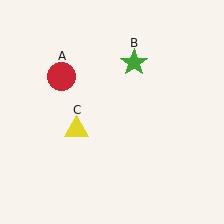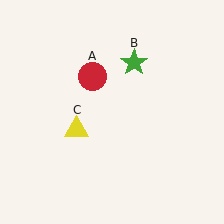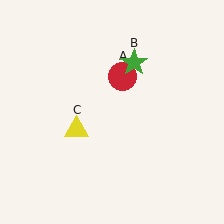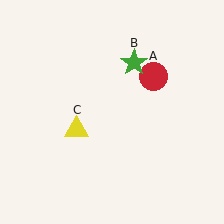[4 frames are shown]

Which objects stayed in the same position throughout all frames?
Green star (object B) and yellow triangle (object C) remained stationary.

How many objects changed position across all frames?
1 object changed position: red circle (object A).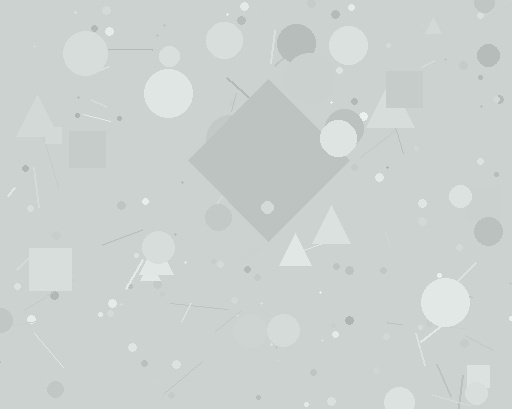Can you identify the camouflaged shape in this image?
The camouflaged shape is a diamond.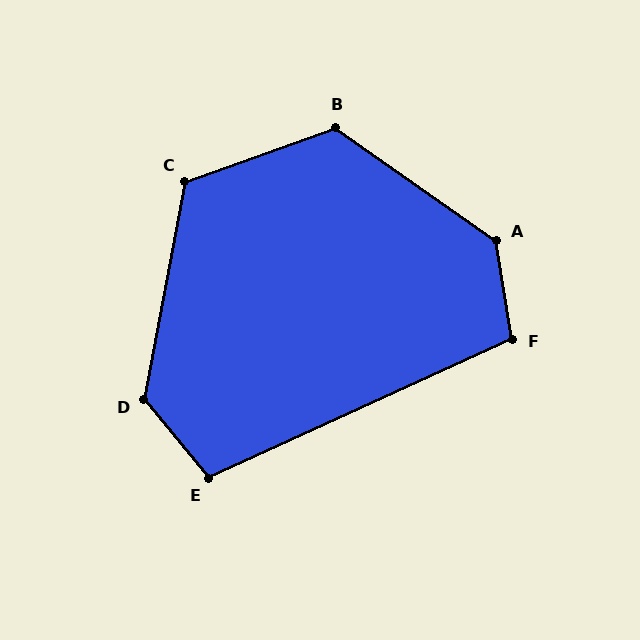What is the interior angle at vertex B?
Approximately 125 degrees (obtuse).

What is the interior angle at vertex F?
Approximately 105 degrees (obtuse).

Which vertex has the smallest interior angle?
E, at approximately 105 degrees.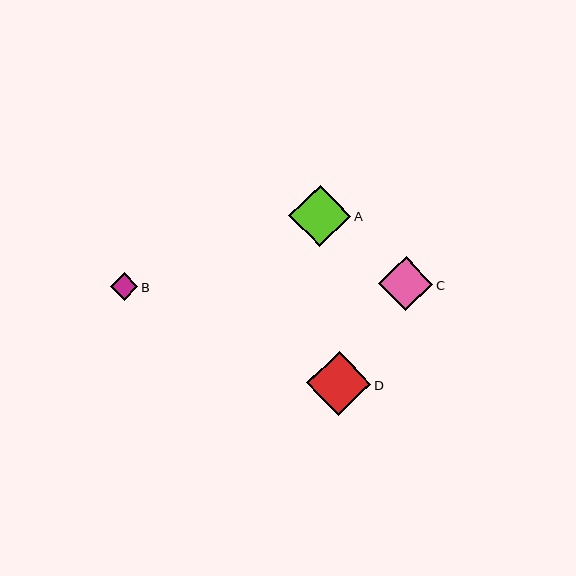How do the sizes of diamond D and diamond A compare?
Diamond D and diamond A are approximately the same size.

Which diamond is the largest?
Diamond D is the largest with a size of approximately 64 pixels.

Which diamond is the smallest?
Diamond B is the smallest with a size of approximately 28 pixels.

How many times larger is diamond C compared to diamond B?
Diamond C is approximately 1.9 times the size of diamond B.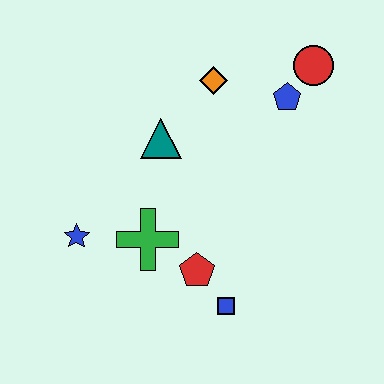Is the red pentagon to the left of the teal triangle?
No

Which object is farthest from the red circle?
The blue star is farthest from the red circle.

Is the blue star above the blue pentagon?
No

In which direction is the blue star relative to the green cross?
The blue star is to the left of the green cross.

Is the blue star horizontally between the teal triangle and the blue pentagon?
No